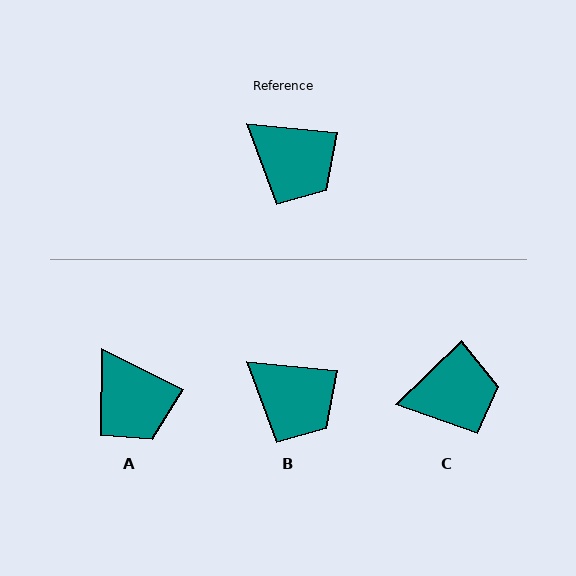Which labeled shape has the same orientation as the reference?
B.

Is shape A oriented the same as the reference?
No, it is off by about 21 degrees.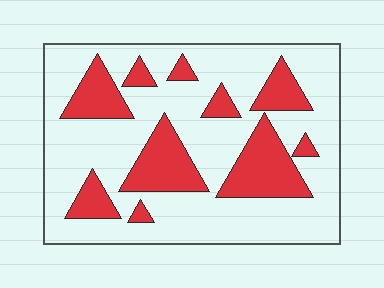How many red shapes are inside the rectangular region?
10.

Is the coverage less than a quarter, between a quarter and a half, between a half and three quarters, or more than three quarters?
Between a quarter and a half.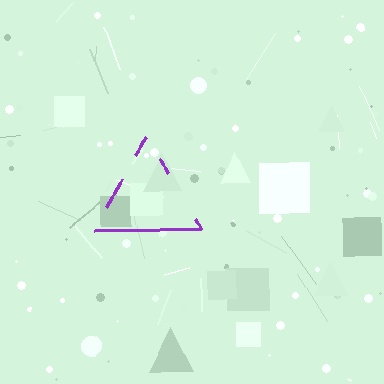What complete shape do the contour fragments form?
The contour fragments form a triangle.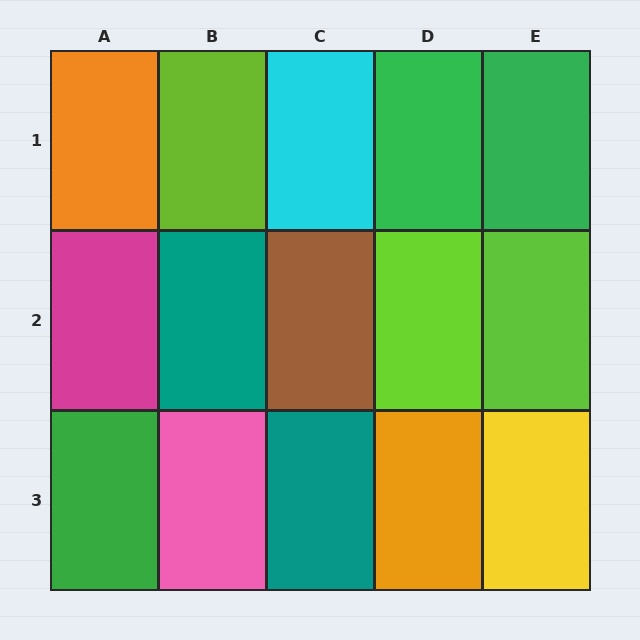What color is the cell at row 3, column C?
Teal.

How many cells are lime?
3 cells are lime.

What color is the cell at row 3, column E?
Yellow.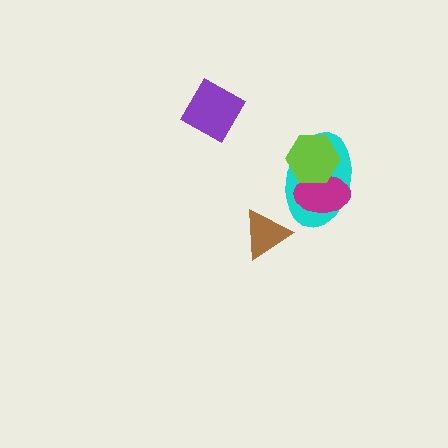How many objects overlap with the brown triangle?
0 objects overlap with the brown triangle.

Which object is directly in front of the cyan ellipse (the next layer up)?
The magenta ellipse is directly in front of the cyan ellipse.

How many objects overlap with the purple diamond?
0 objects overlap with the purple diamond.